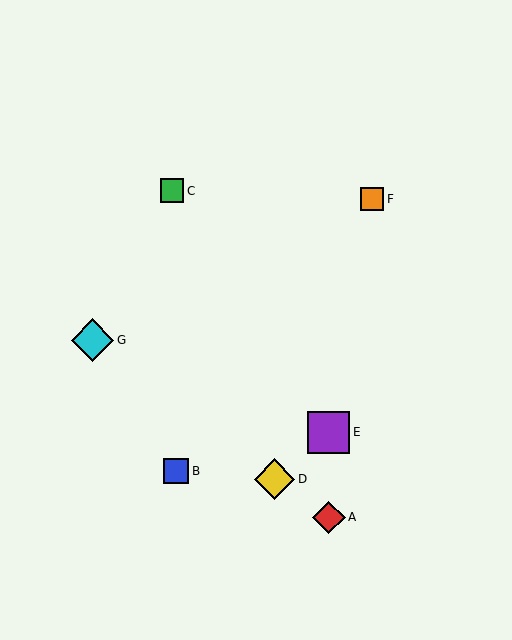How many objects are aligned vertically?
2 objects (A, E) are aligned vertically.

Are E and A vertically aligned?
Yes, both are at x≈329.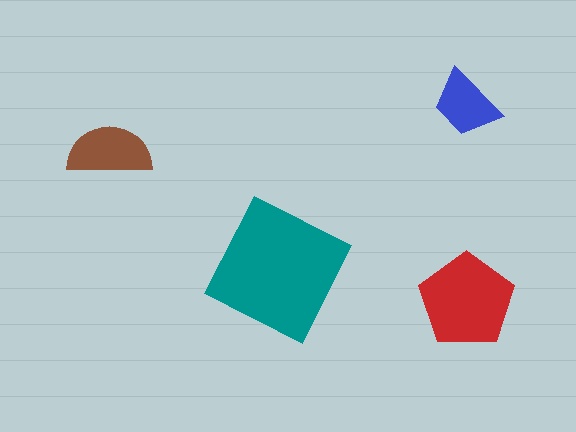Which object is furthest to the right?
The red pentagon is rightmost.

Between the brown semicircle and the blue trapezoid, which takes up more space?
The brown semicircle.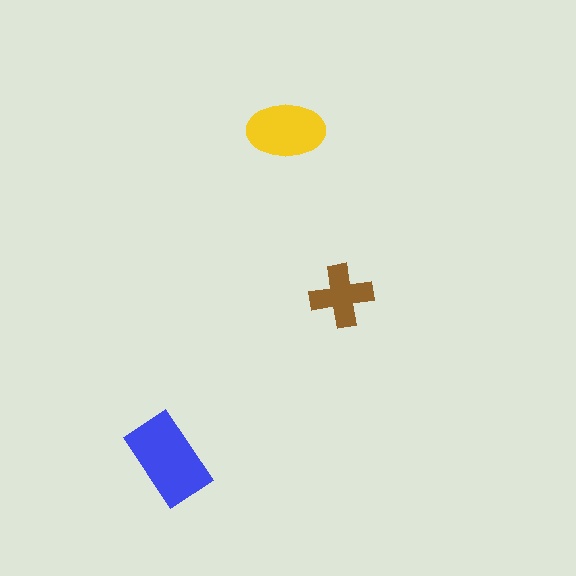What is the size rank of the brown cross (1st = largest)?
3rd.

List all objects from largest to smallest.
The blue rectangle, the yellow ellipse, the brown cross.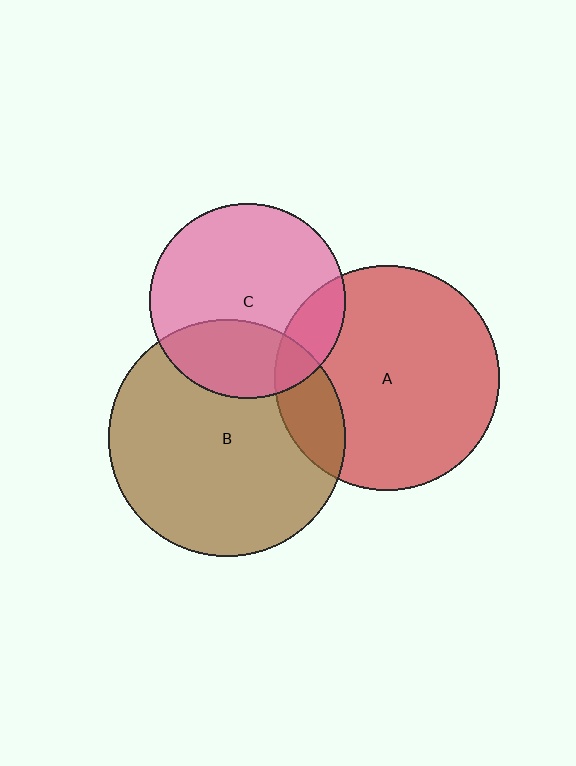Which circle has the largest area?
Circle B (brown).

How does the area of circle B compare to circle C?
Approximately 1.5 times.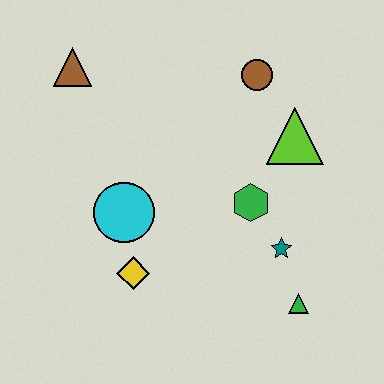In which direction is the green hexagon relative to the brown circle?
The green hexagon is below the brown circle.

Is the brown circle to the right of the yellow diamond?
Yes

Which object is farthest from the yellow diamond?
The brown circle is farthest from the yellow diamond.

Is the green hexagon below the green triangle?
No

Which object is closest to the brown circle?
The lime triangle is closest to the brown circle.